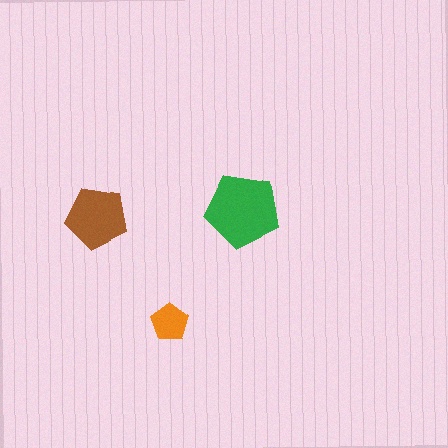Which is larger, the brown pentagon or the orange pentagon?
The brown one.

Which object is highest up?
The green pentagon is topmost.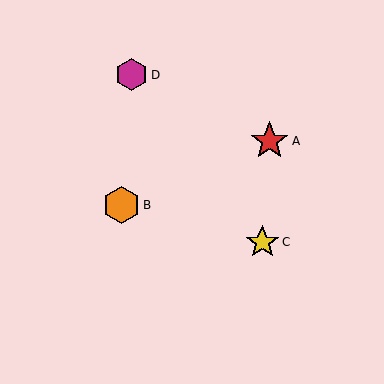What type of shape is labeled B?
Shape B is an orange hexagon.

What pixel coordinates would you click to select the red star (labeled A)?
Click at (269, 141) to select the red star A.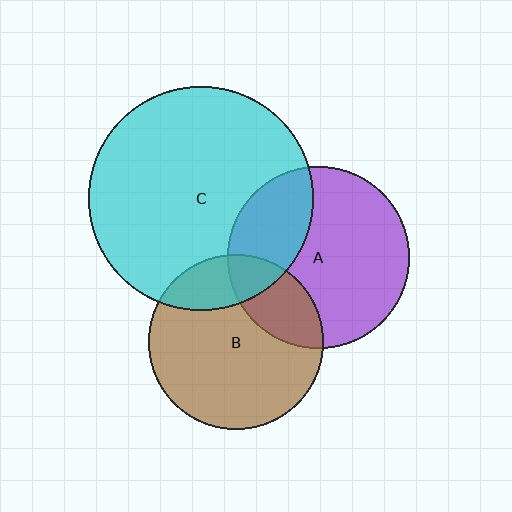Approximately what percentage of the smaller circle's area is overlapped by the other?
Approximately 20%.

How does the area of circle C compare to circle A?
Approximately 1.5 times.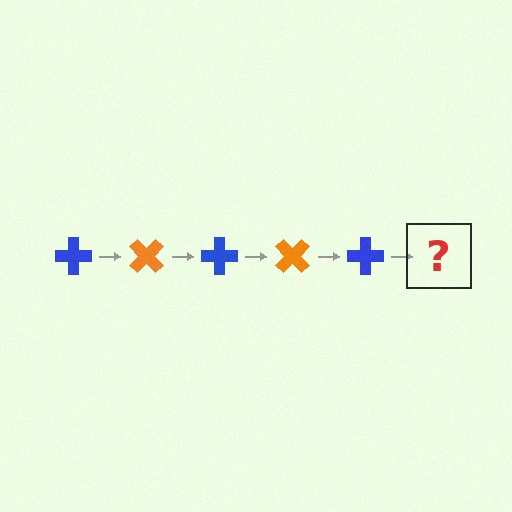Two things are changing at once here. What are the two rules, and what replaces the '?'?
The two rules are that it rotates 45 degrees each step and the color cycles through blue and orange. The '?' should be an orange cross, rotated 225 degrees from the start.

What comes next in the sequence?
The next element should be an orange cross, rotated 225 degrees from the start.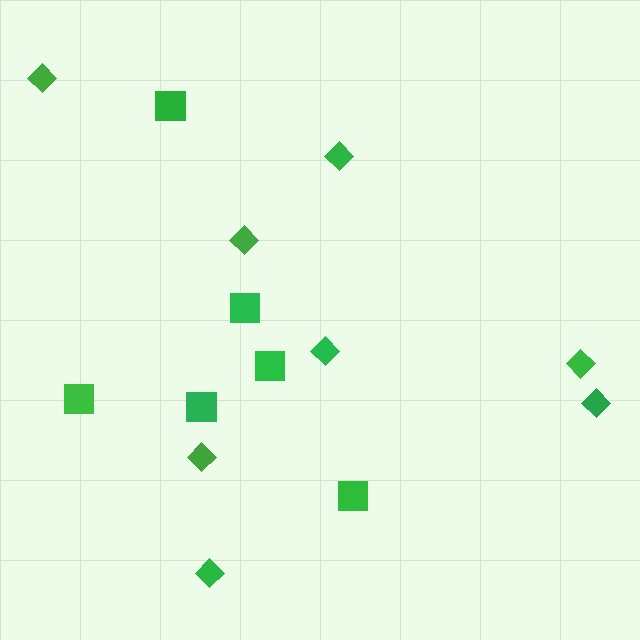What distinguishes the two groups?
There are 2 groups: one group of squares (6) and one group of diamonds (8).